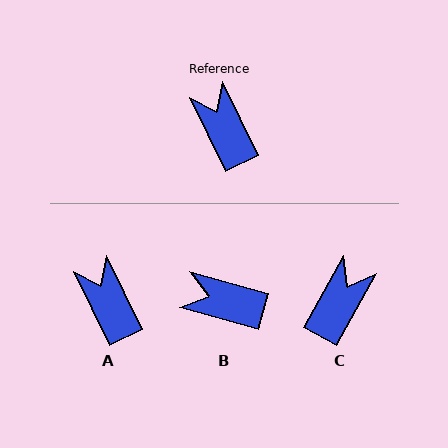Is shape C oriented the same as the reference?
No, it is off by about 55 degrees.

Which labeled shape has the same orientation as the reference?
A.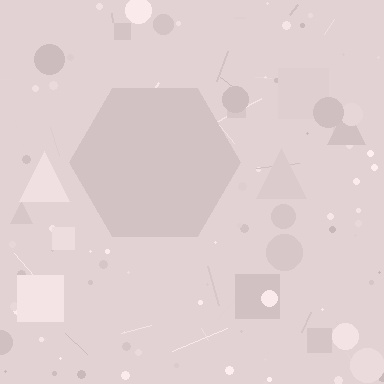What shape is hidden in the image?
A hexagon is hidden in the image.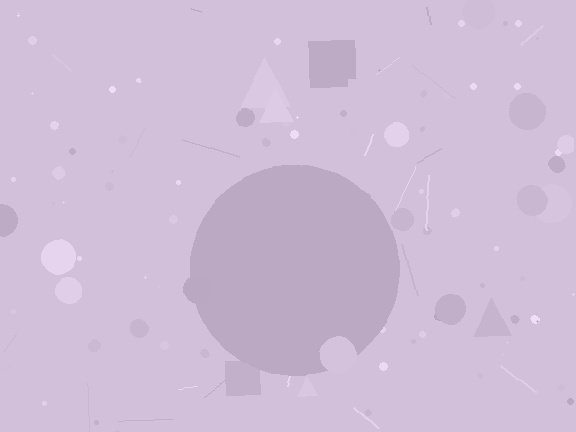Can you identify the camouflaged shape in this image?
The camouflaged shape is a circle.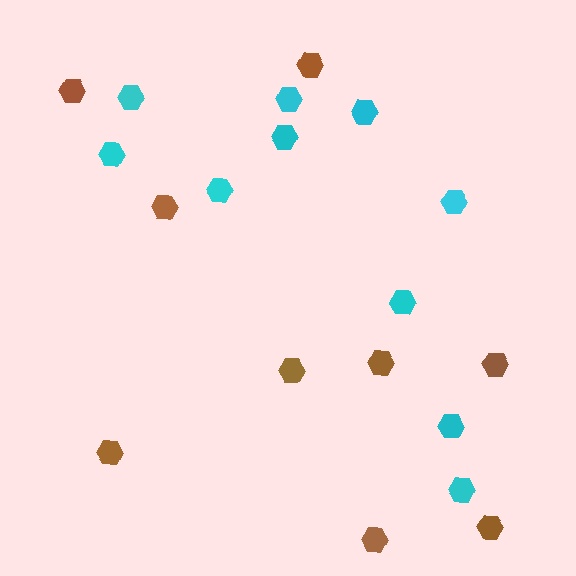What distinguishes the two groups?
There are 2 groups: one group of cyan hexagons (10) and one group of brown hexagons (9).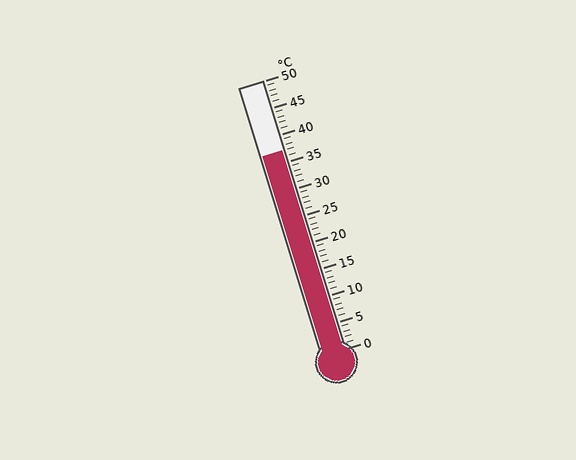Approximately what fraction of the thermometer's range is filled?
The thermometer is filled to approximately 75% of its range.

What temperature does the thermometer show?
The thermometer shows approximately 37°C.